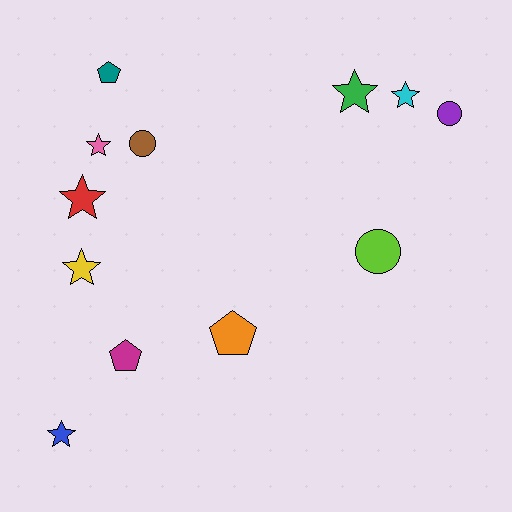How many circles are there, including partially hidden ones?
There are 3 circles.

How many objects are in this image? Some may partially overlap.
There are 12 objects.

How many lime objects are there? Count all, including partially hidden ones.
There is 1 lime object.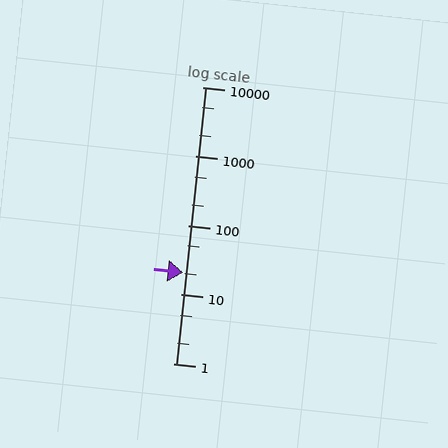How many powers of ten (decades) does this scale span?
The scale spans 4 decades, from 1 to 10000.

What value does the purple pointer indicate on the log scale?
The pointer indicates approximately 21.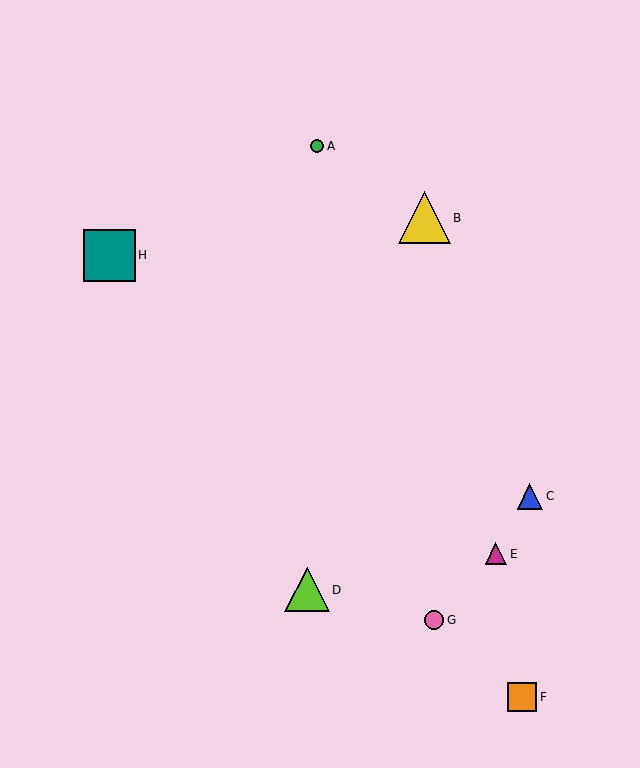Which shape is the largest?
The yellow triangle (labeled B) is the largest.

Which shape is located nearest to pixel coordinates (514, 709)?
The orange square (labeled F) at (522, 697) is nearest to that location.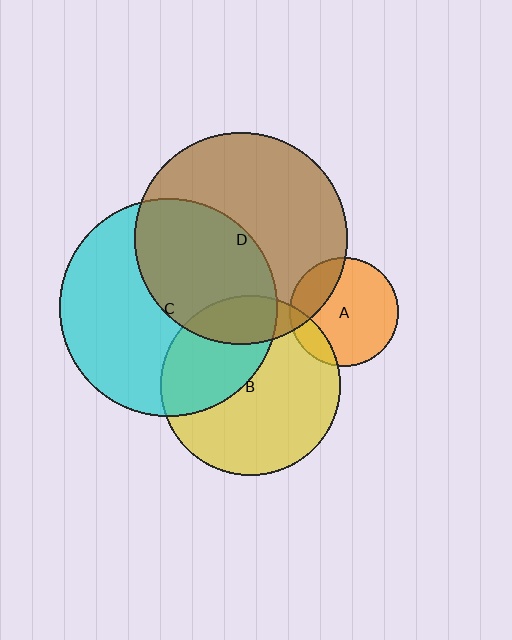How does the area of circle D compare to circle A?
Approximately 3.8 times.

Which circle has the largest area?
Circle C (cyan).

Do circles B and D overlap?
Yes.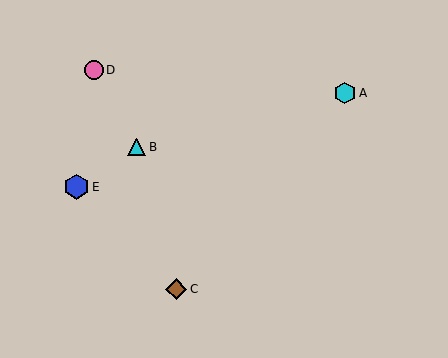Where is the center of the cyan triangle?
The center of the cyan triangle is at (137, 147).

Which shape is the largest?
The blue hexagon (labeled E) is the largest.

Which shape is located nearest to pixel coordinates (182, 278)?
The brown diamond (labeled C) at (176, 289) is nearest to that location.